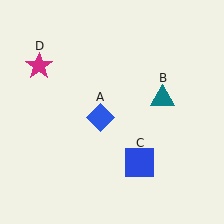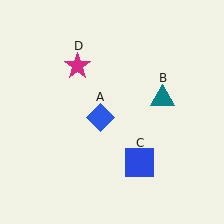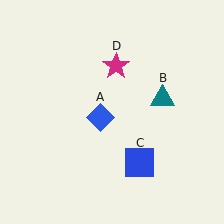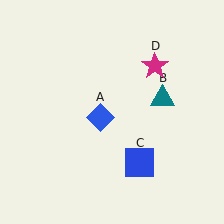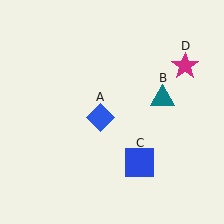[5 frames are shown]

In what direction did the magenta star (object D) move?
The magenta star (object D) moved right.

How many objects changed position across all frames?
1 object changed position: magenta star (object D).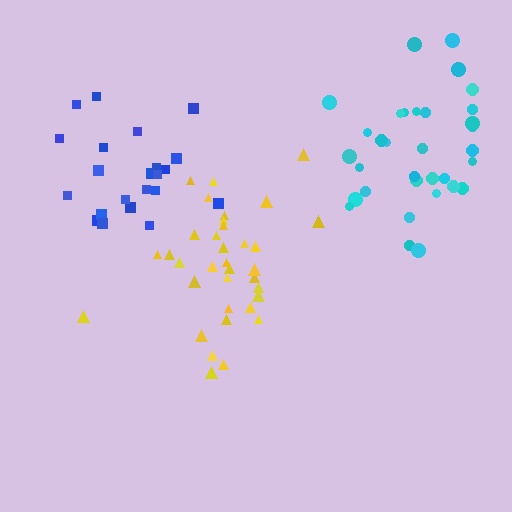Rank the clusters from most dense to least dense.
yellow, cyan, blue.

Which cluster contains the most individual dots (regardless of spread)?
Yellow (35).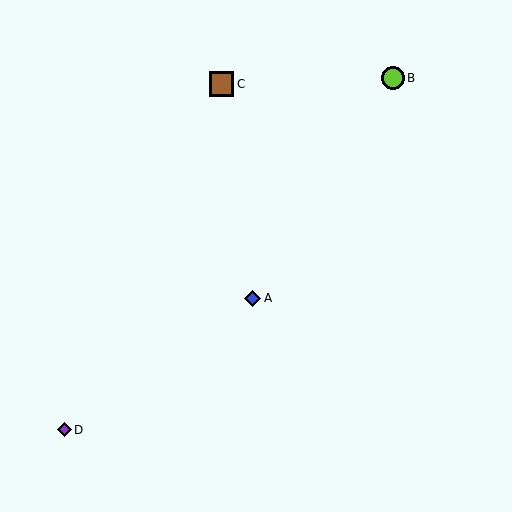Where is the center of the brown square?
The center of the brown square is at (222, 84).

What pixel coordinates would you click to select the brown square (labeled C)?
Click at (222, 84) to select the brown square C.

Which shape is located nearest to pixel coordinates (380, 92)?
The lime circle (labeled B) at (393, 78) is nearest to that location.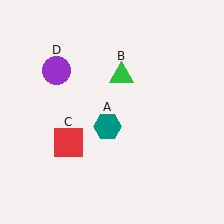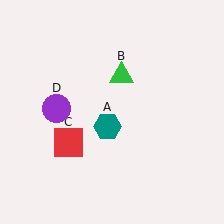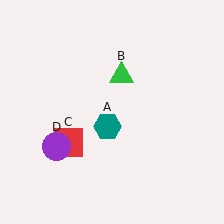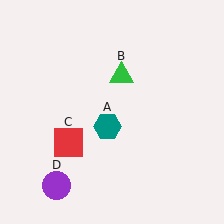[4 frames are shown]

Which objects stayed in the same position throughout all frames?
Teal hexagon (object A) and green triangle (object B) and red square (object C) remained stationary.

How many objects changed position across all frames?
1 object changed position: purple circle (object D).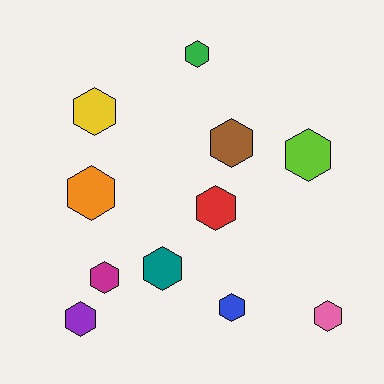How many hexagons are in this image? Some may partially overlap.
There are 11 hexagons.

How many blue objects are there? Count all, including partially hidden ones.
There is 1 blue object.